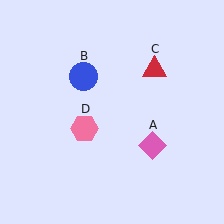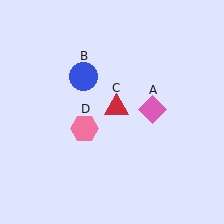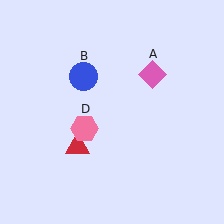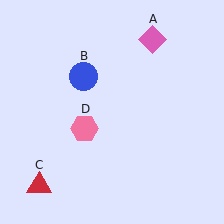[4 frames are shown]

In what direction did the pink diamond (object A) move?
The pink diamond (object A) moved up.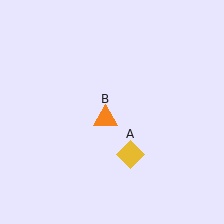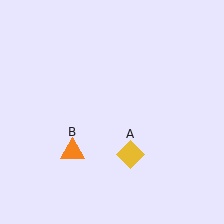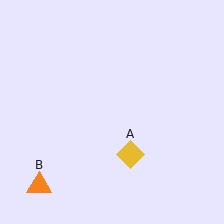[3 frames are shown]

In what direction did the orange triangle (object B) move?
The orange triangle (object B) moved down and to the left.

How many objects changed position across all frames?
1 object changed position: orange triangle (object B).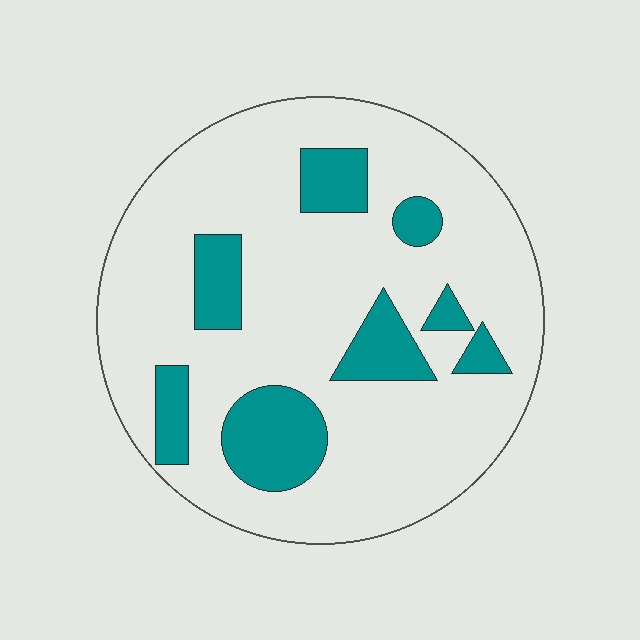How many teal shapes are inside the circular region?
8.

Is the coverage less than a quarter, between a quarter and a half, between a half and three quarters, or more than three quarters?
Less than a quarter.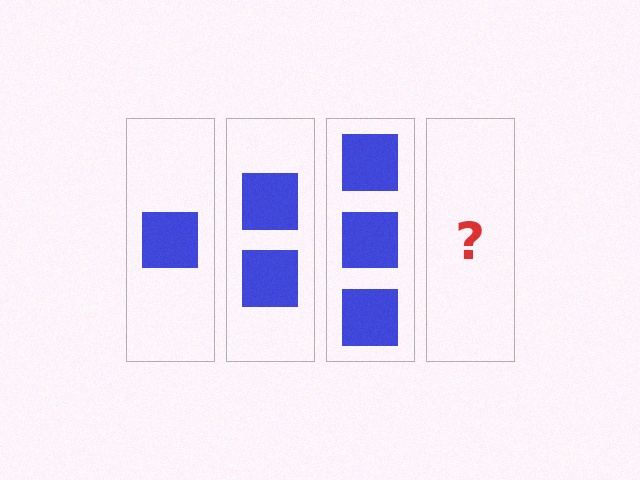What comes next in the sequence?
The next element should be 4 squares.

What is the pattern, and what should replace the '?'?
The pattern is that each step adds one more square. The '?' should be 4 squares.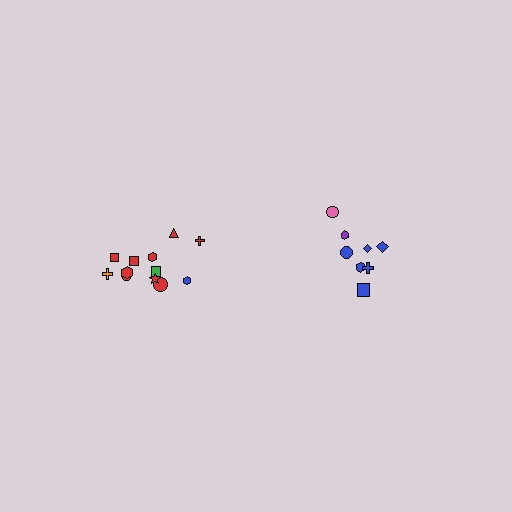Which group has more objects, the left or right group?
The left group.